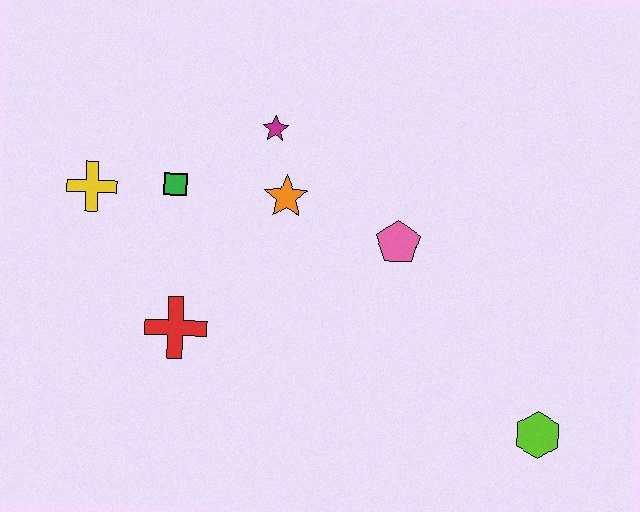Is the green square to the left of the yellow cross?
No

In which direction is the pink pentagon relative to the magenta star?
The pink pentagon is to the right of the magenta star.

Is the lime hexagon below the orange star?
Yes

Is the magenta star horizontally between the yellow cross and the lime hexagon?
Yes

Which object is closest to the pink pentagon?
The orange star is closest to the pink pentagon.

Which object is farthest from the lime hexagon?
The yellow cross is farthest from the lime hexagon.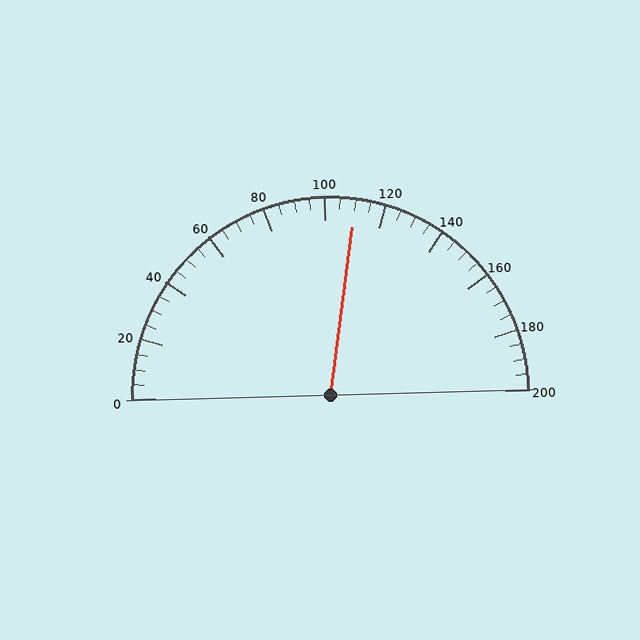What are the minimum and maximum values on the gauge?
The gauge ranges from 0 to 200.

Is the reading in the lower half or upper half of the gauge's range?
The reading is in the upper half of the range (0 to 200).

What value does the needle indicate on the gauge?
The needle indicates approximately 110.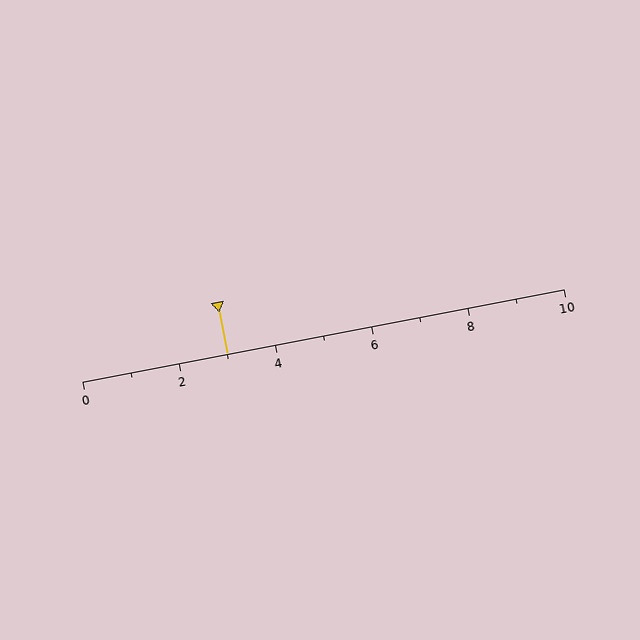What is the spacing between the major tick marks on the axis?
The major ticks are spaced 2 apart.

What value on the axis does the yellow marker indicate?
The marker indicates approximately 3.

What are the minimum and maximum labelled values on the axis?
The axis runs from 0 to 10.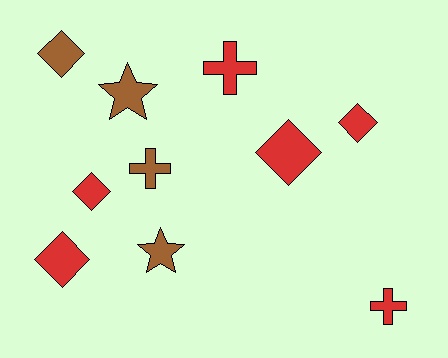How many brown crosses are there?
There is 1 brown cross.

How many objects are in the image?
There are 10 objects.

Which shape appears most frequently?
Diamond, with 5 objects.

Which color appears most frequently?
Red, with 6 objects.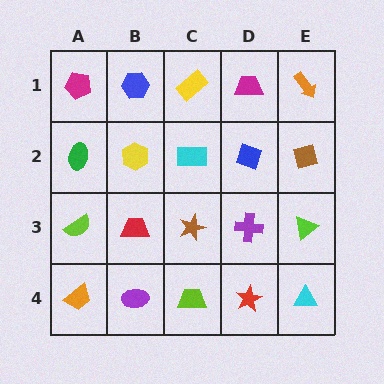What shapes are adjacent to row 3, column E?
A brown diamond (row 2, column E), a cyan triangle (row 4, column E), a purple cross (row 3, column D).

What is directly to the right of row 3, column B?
A brown star.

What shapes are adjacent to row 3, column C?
A cyan rectangle (row 2, column C), a lime trapezoid (row 4, column C), a red trapezoid (row 3, column B), a purple cross (row 3, column D).